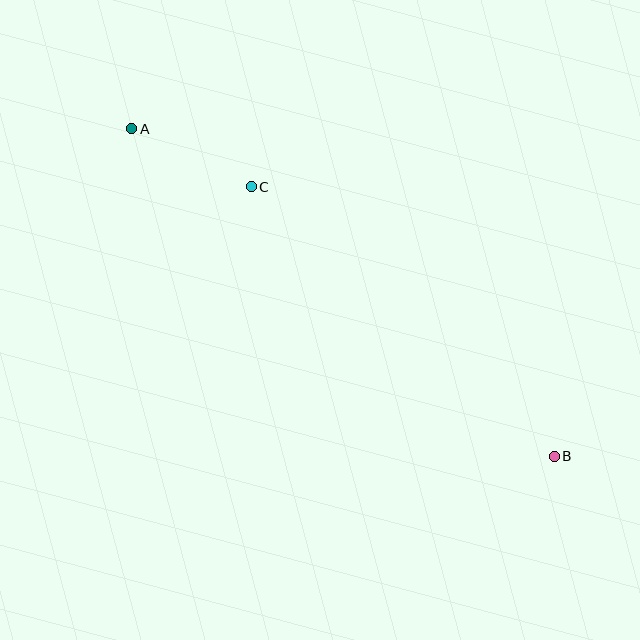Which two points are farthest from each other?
Points A and B are farthest from each other.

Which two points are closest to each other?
Points A and C are closest to each other.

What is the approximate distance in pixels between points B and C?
The distance between B and C is approximately 406 pixels.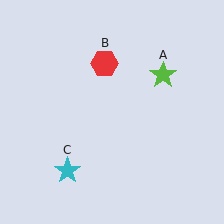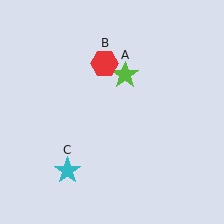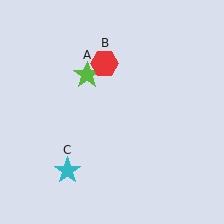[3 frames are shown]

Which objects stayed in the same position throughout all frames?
Red hexagon (object B) and cyan star (object C) remained stationary.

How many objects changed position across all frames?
1 object changed position: lime star (object A).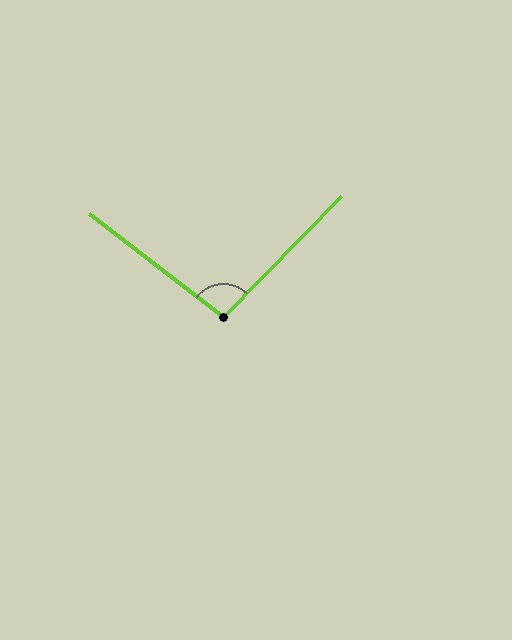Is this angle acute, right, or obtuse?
It is obtuse.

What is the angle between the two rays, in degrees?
Approximately 96 degrees.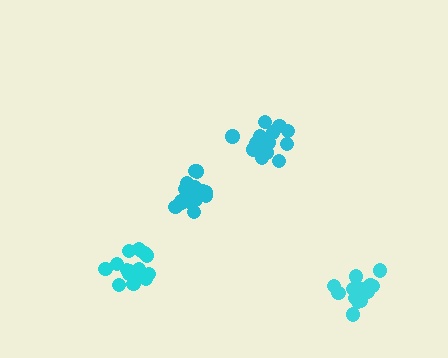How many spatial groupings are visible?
There are 4 spatial groupings.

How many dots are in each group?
Group 1: 19 dots, Group 2: 16 dots, Group 3: 15 dots, Group 4: 19 dots (69 total).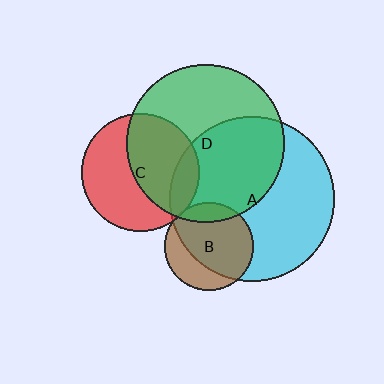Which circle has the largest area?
Circle A (cyan).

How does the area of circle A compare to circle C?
Approximately 1.9 times.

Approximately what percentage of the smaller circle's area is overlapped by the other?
Approximately 5%.